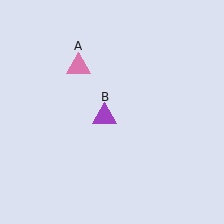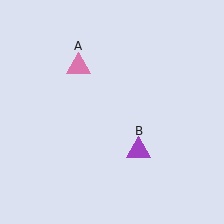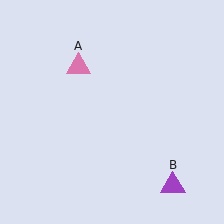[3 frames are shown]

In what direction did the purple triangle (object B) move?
The purple triangle (object B) moved down and to the right.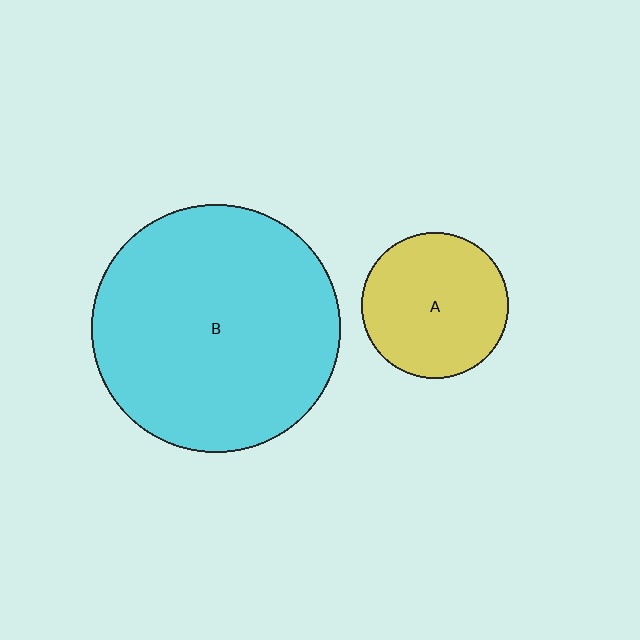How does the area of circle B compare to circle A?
Approximately 2.9 times.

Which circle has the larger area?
Circle B (cyan).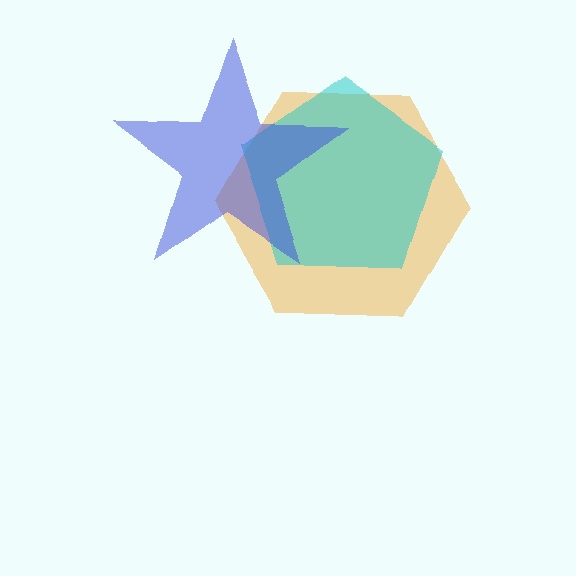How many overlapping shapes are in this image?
There are 3 overlapping shapes in the image.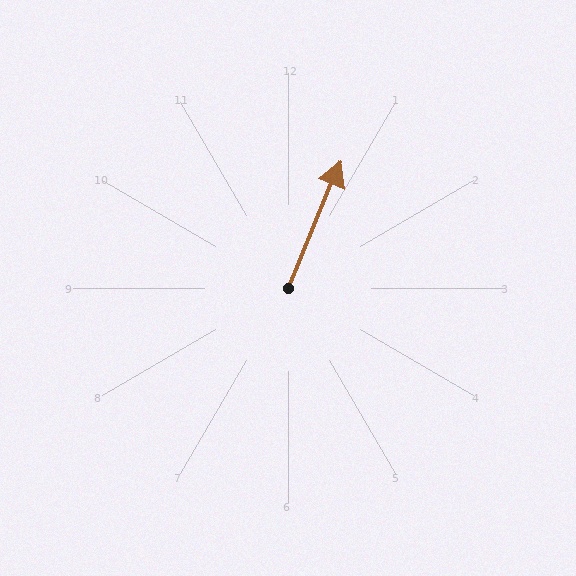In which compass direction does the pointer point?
Northeast.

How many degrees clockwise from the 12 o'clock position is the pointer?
Approximately 23 degrees.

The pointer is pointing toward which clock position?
Roughly 1 o'clock.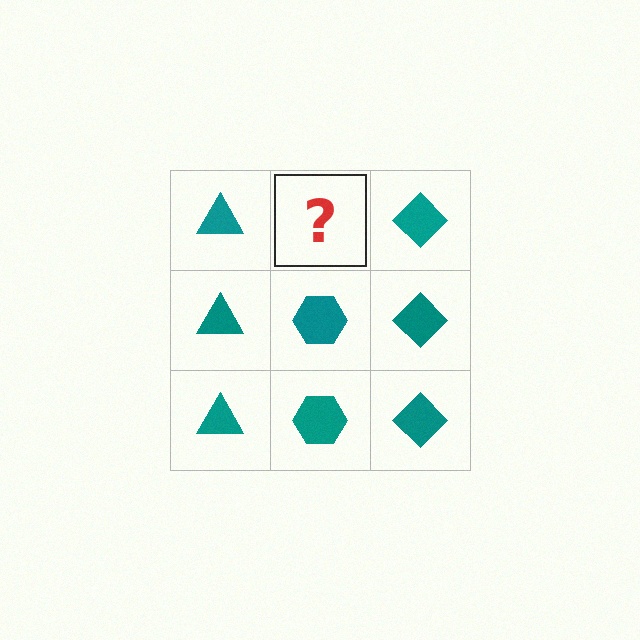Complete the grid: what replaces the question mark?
The question mark should be replaced with a teal hexagon.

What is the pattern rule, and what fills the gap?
The rule is that each column has a consistent shape. The gap should be filled with a teal hexagon.